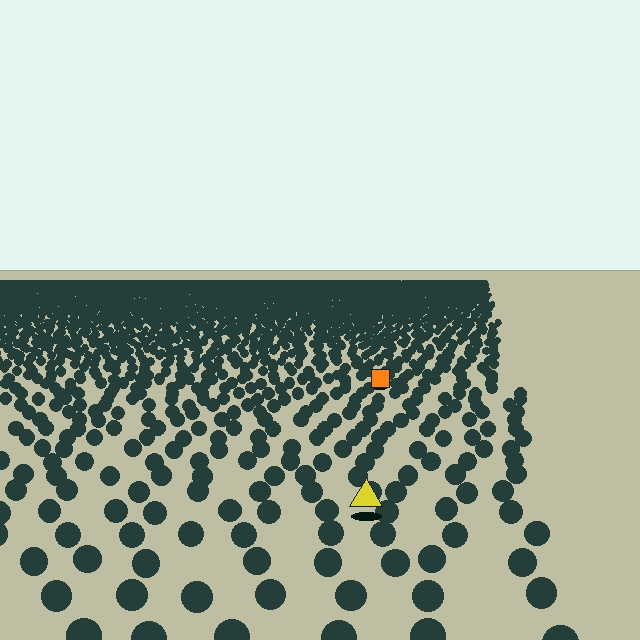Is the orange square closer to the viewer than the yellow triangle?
No. The yellow triangle is closer — you can tell from the texture gradient: the ground texture is coarser near it.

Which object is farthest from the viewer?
The orange square is farthest from the viewer. It appears smaller and the ground texture around it is denser.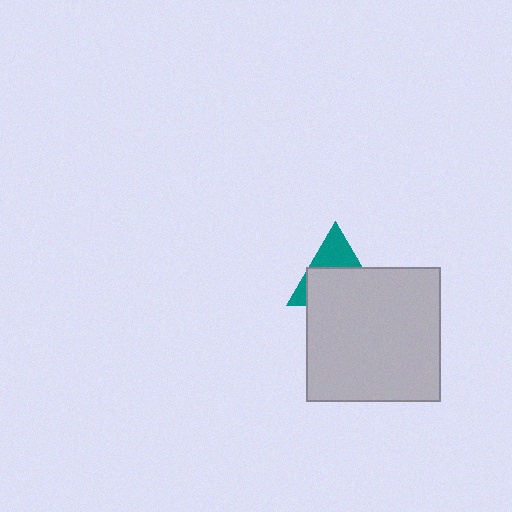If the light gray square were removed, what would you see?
You would see the complete teal triangle.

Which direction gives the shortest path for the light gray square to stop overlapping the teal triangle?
Moving down gives the shortest separation.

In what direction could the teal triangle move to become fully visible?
The teal triangle could move up. That would shift it out from behind the light gray square entirely.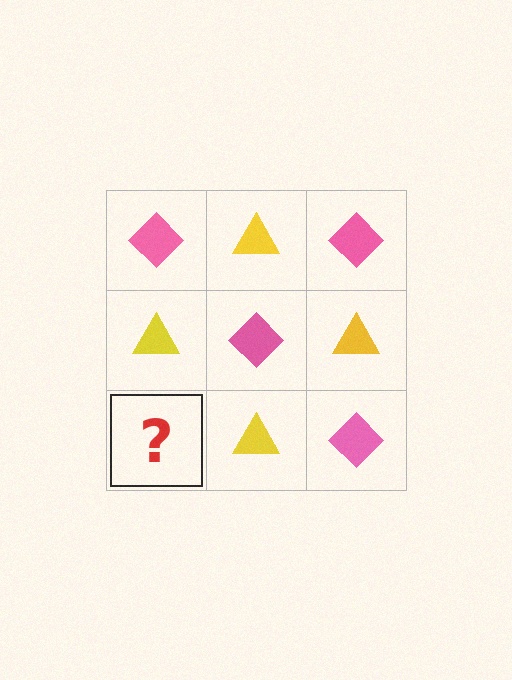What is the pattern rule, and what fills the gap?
The rule is that it alternates pink diamond and yellow triangle in a checkerboard pattern. The gap should be filled with a pink diamond.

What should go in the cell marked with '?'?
The missing cell should contain a pink diamond.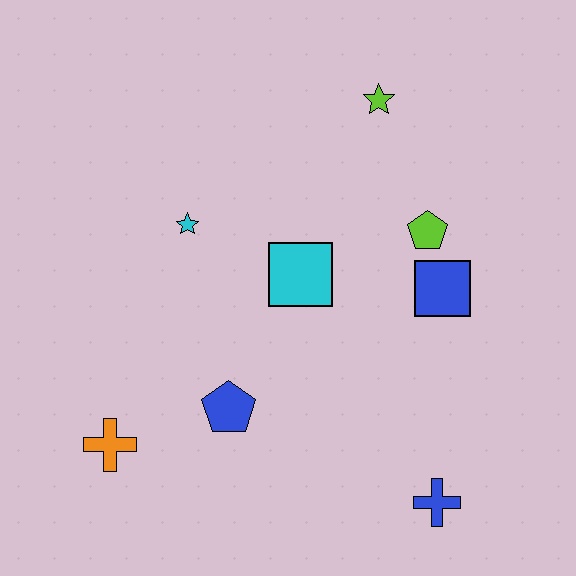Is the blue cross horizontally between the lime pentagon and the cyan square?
No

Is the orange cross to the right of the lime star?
No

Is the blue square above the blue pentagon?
Yes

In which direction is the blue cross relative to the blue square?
The blue cross is below the blue square.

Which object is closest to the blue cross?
The blue square is closest to the blue cross.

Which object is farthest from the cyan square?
The blue cross is farthest from the cyan square.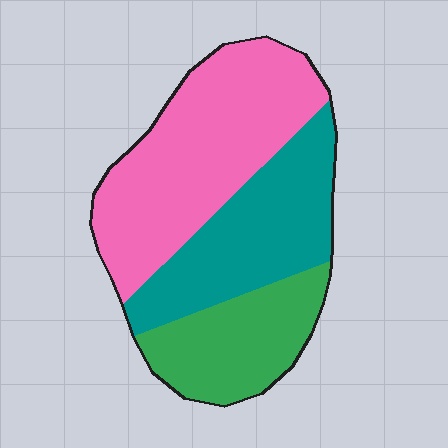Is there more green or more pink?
Pink.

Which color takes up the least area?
Green, at roughly 25%.